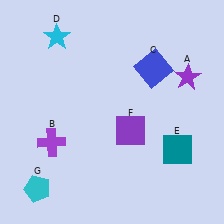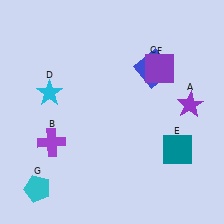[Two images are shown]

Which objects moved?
The objects that moved are: the purple star (A), the cyan star (D), the purple square (F).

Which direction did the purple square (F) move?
The purple square (F) moved up.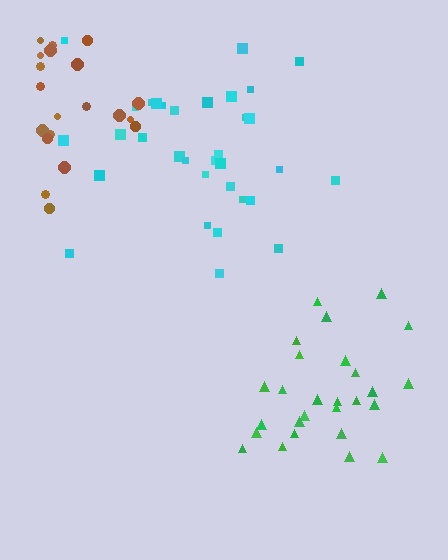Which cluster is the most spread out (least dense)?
Cyan.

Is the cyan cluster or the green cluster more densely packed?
Green.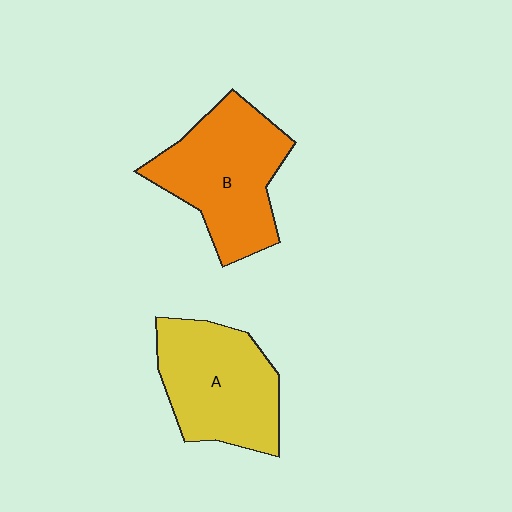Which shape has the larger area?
Shape B (orange).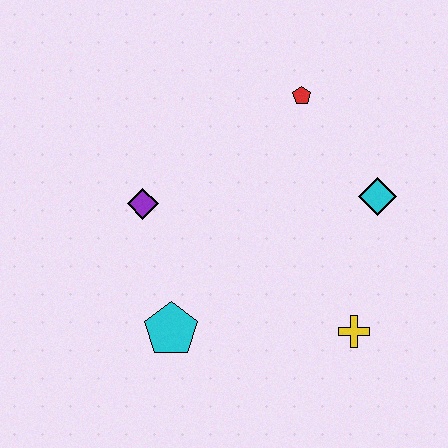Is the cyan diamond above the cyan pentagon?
Yes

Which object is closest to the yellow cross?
The cyan diamond is closest to the yellow cross.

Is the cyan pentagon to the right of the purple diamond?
Yes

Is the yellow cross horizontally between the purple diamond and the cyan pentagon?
No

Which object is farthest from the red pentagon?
The cyan pentagon is farthest from the red pentagon.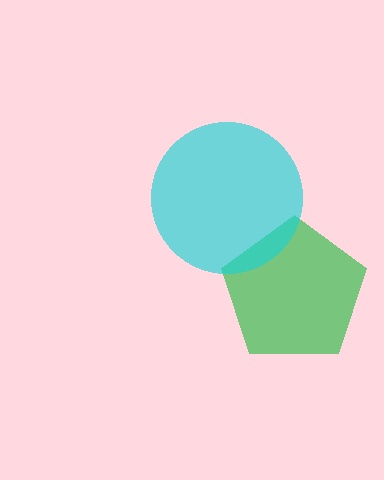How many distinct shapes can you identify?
There are 2 distinct shapes: a green pentagon, a cyan circle.